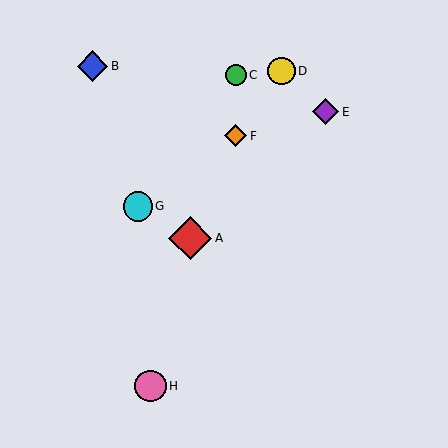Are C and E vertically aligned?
No, C is at x≈236 and E is at x≈326.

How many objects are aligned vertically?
2 objects (C, F) are aligned vertically.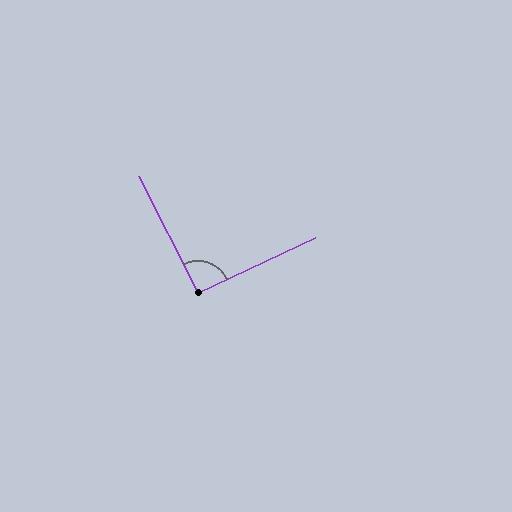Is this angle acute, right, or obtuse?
It is approximately a right angle.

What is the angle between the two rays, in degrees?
Approximately 92 degrees.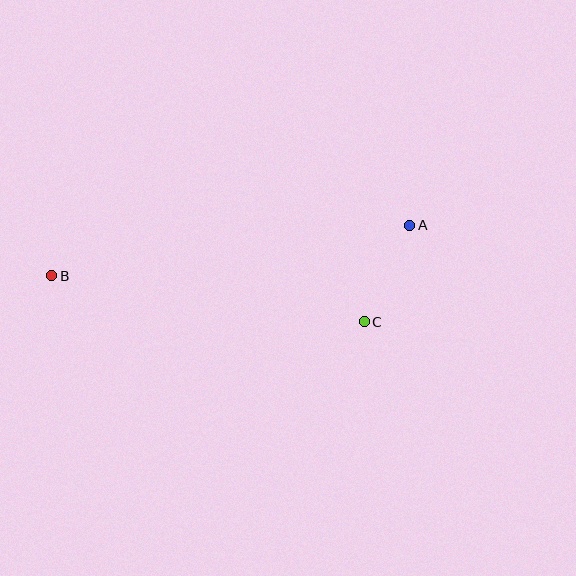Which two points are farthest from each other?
Points A and B are farthest from each other.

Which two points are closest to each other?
Points A and C are closest to each other.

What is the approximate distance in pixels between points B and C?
The distance between B and C is approximately 316 pixels.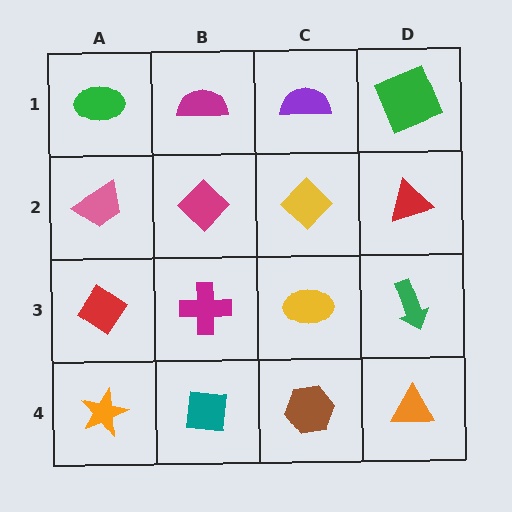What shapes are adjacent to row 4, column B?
A magenta cross (row 3, column B), an orange star (row 4, column A), a brown hexagon (row 4, column C).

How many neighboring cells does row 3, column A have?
3.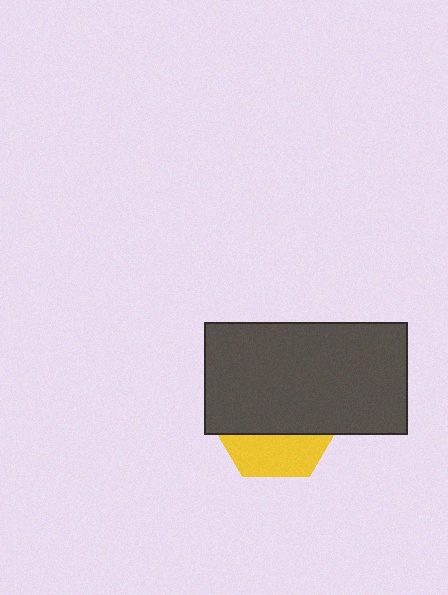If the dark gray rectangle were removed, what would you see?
You would see the complete yellow hexagon.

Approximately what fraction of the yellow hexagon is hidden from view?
Roughly 68% of the yellow hexagon is hidden behind the dark gray rectangle.